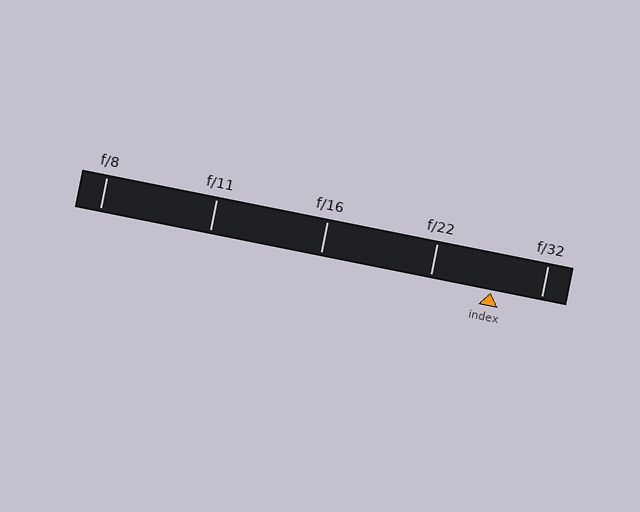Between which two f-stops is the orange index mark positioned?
The index mark is between f/22 and f/32.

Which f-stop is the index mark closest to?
The index mark is closest to f/32.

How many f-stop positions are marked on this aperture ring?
There are 5 f-stop positions marked.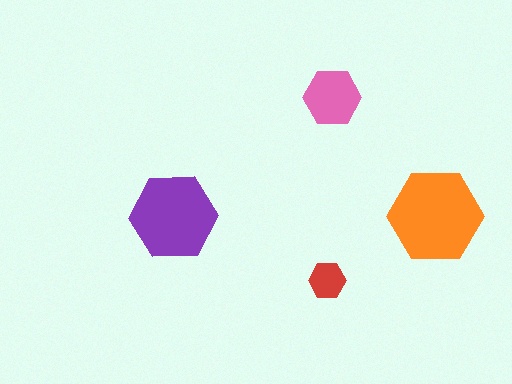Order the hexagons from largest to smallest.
the orange one, the purple one, the pink one, the red one.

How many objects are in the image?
There are 4 objects in the image.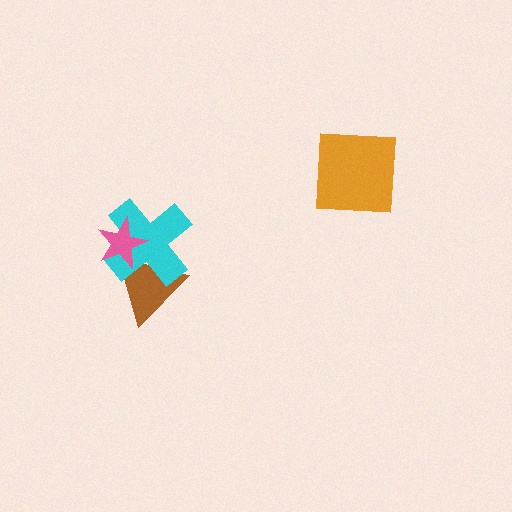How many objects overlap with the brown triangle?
2 objects overlap with the brown triangle.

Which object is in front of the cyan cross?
The pink star is in front of the cyan cross.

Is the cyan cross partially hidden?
Yes, it is partially covered by another shape.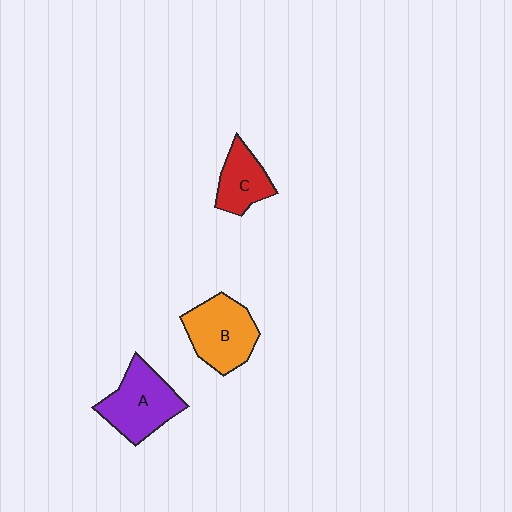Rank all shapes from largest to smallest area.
From largest to smallest: B (orange), A (purple), C (red).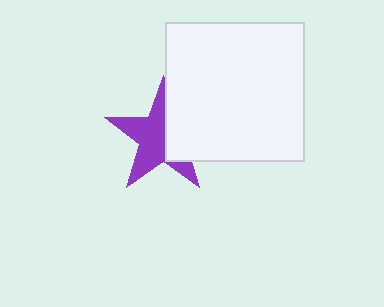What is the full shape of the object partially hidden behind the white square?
The partially hidden object is a purple star.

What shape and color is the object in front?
The object in front is a white square.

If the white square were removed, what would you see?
You would see the complete purple star.